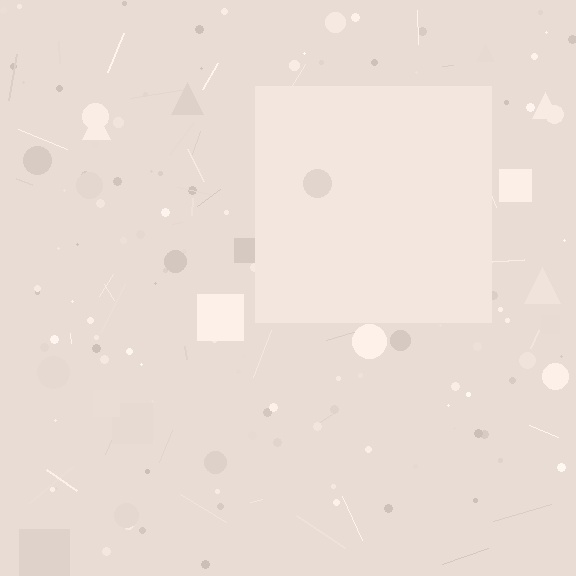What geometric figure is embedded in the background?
A square is embedded in the background.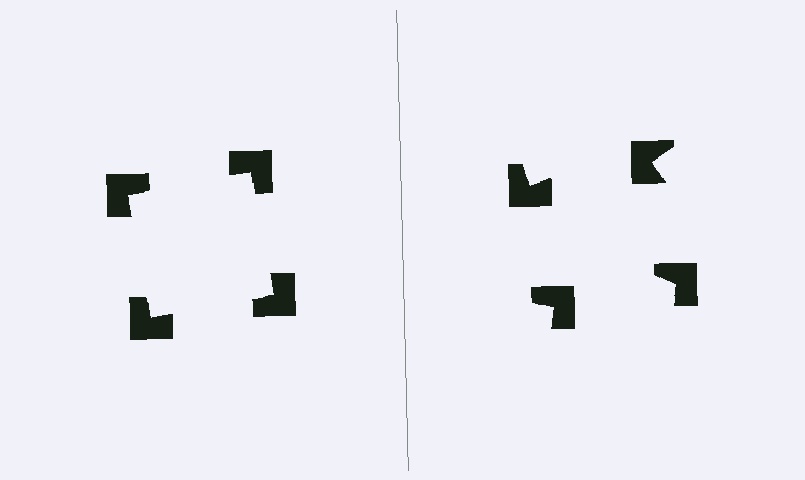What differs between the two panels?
The notched squares are positioned identically on both sides; only the wedge orientations differ. On the left they align to a square; on the right they are misaligned.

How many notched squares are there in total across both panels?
8 — 4 on each side.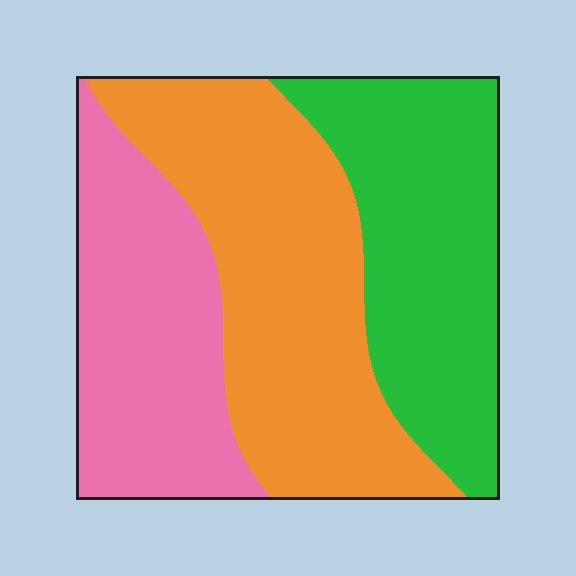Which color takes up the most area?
Orange, at roughly 40%.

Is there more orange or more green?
Orange.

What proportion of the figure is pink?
Pink takes up about one quarter (1/4) of the figure.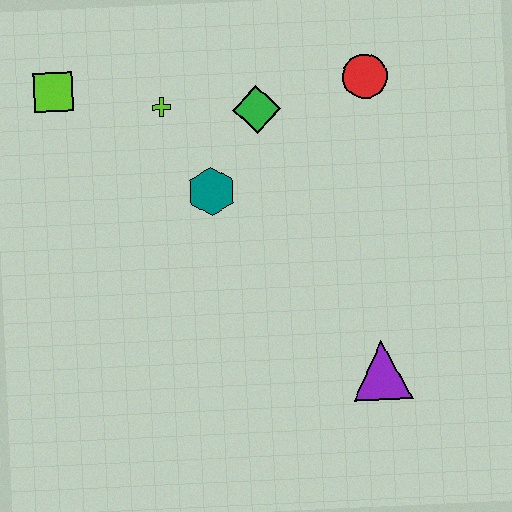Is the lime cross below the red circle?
Yes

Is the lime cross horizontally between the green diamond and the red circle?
No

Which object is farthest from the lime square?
The purple triangle is farthest from the lime square.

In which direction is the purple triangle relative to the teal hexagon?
The purple triangle is below the teal hexagon.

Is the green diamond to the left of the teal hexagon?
No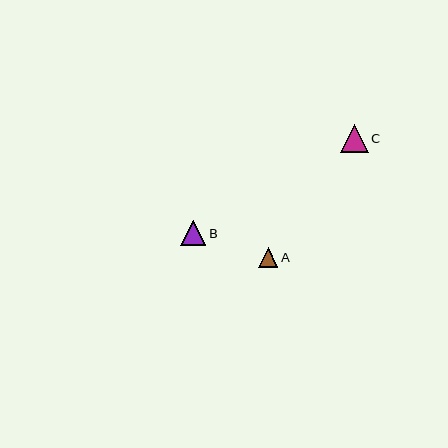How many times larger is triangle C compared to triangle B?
Triangle C is approximately 1.1 times the size of triangle B.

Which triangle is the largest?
Triangle C is the largest with a size of approximately 28 pixels.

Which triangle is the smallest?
Triangle A is the smallest with a size of approximately 20 pixels.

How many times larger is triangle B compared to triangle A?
Triangle B is approximately 1.3 times the size of triangle A.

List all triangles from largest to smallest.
From largest to smallest: C, B, A.